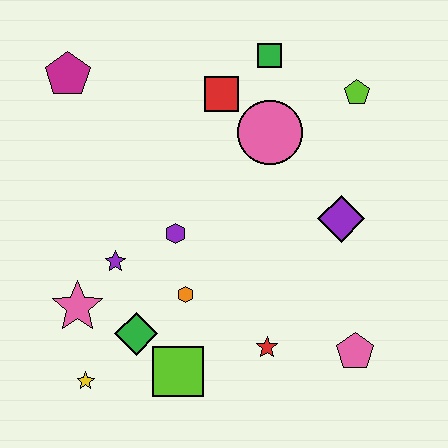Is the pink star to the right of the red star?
No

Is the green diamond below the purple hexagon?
Yes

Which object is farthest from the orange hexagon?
The lime pentagon is farthest from the orange hexagon.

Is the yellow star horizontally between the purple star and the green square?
No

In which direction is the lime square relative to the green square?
The lime square is below the green square.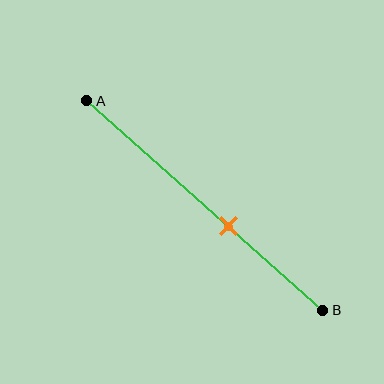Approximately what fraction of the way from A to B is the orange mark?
The orange mark is approximately 60% of the way from A to B.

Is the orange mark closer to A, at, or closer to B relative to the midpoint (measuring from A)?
The orange mark is closer to point B than the midpoint of segment AB.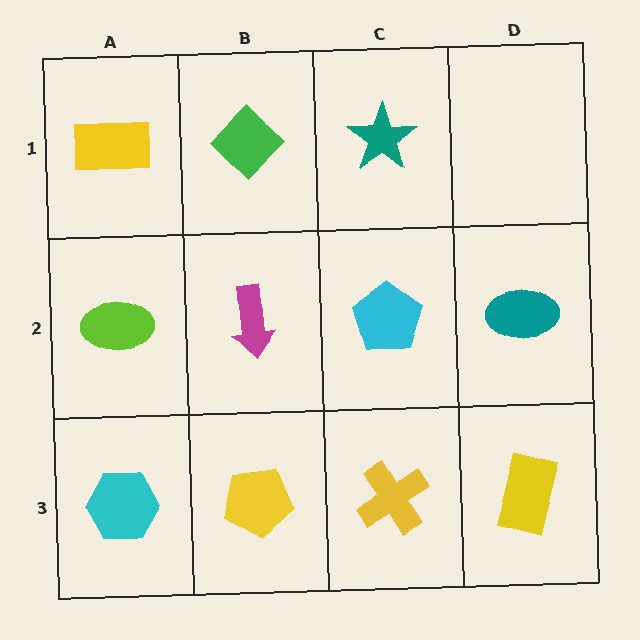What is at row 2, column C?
A cyan pentagon.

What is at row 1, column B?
A green diamond.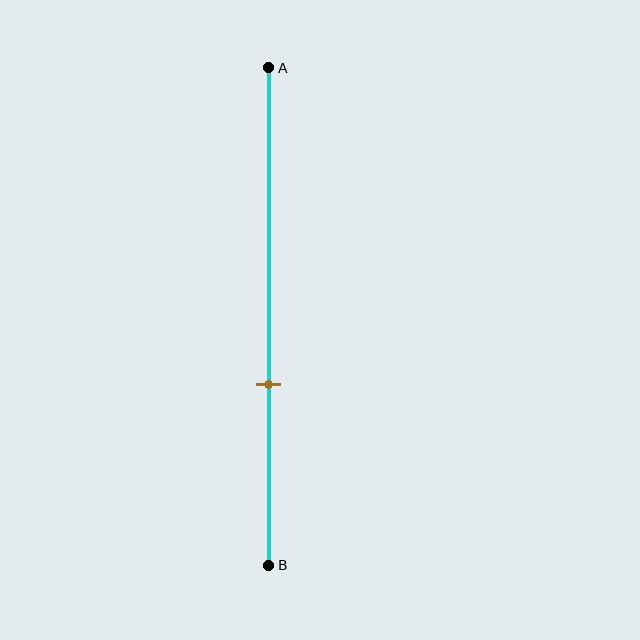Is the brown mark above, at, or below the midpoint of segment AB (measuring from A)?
The brown mark is below the midpoint of segment AB.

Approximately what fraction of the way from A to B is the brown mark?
The brown mark is approximately 65% of the way from A to B.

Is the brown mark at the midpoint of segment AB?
No, the mark is at about 65% from A, not at the 50% midpoint.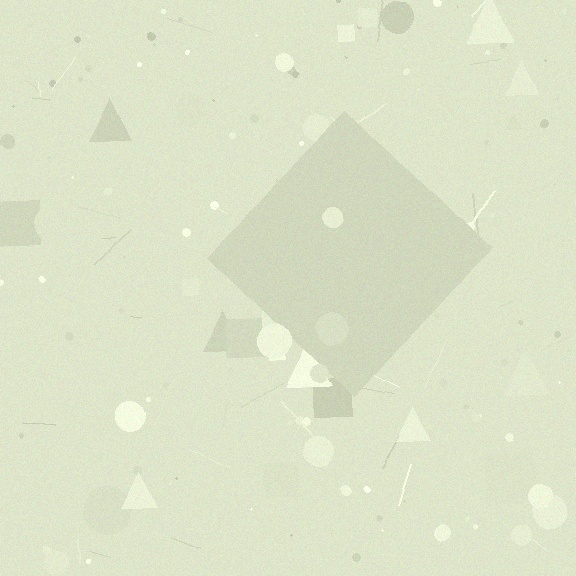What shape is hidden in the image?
A diamond is hidden in the image.